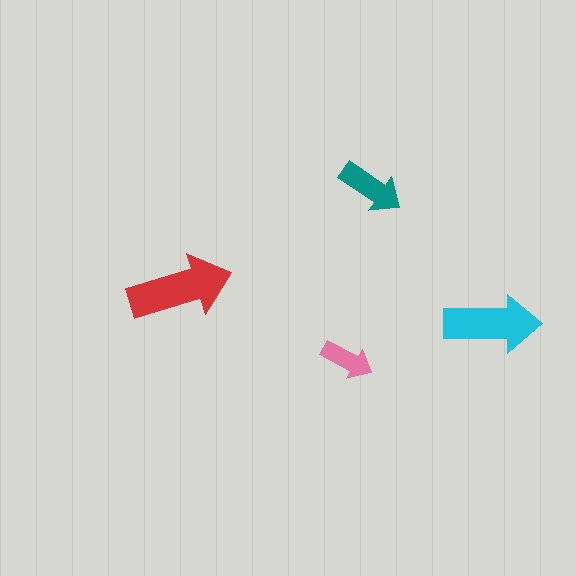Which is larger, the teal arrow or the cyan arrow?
The cyan one.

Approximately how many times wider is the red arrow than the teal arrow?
About 1.5 times wider.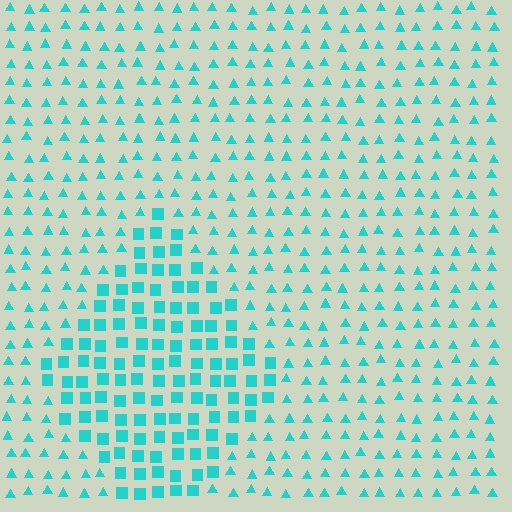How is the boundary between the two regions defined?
The boundary is defined by a change in element shape: squares inside vs. triangles outside. All elements share the same color and spacing.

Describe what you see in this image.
The image is filled with small cyan elements arranged in a uniform grid. A diamond-shaped region contains squares, while the surrounding area contains triangles. The boundary is defined purely by the change in element shape.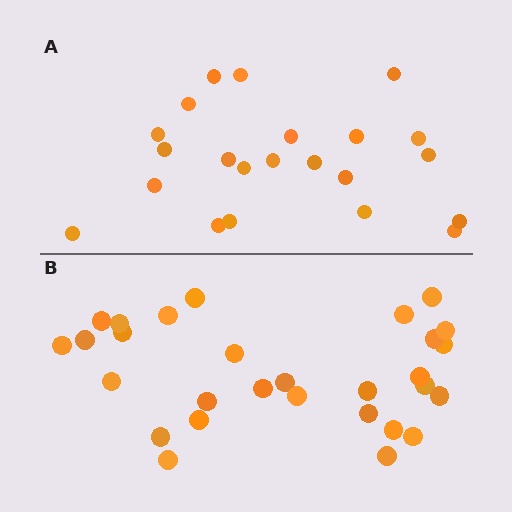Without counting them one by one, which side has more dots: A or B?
Region B (the bottom region) has more dots.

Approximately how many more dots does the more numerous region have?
Region B has roughly 8 or so more dots than region A.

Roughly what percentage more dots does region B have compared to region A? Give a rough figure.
About 30% more.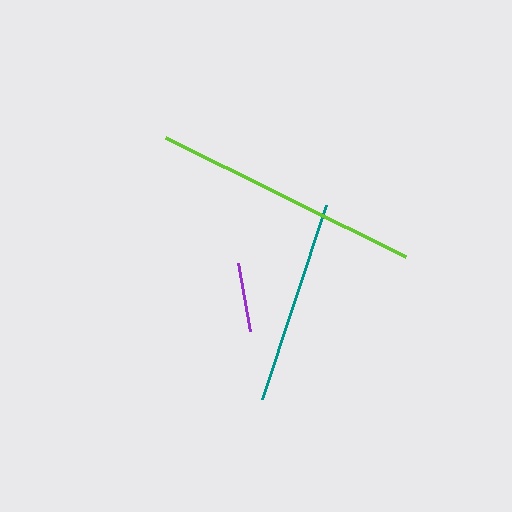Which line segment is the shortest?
The purple line is the shortest at approximately 69 pixels.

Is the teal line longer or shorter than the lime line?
The lime line is longer than the teal line.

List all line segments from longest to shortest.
From longest to shortest: lime, teal, purple.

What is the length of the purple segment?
The purple segment is approximately 69 pixels long.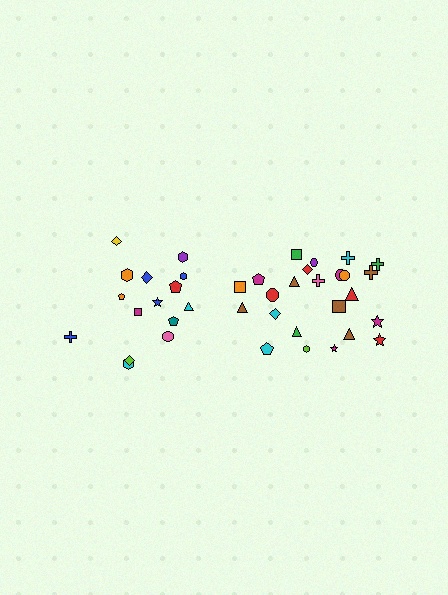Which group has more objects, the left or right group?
The right group.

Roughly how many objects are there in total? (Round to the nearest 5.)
Roughly 40 objects in total.